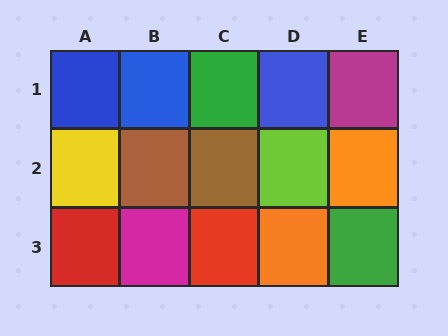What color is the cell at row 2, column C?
Brown.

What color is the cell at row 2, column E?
Orange.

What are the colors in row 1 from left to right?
Blue, blue, green, blue, magenta.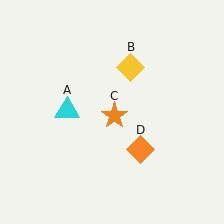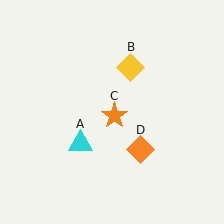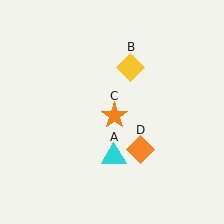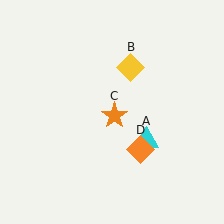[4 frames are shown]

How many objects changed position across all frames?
1 object changed position: cyan triangle (object A).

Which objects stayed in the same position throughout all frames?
Yellow diamond (object B) and orange star (object C) and orange diamond (object D) remained stationary.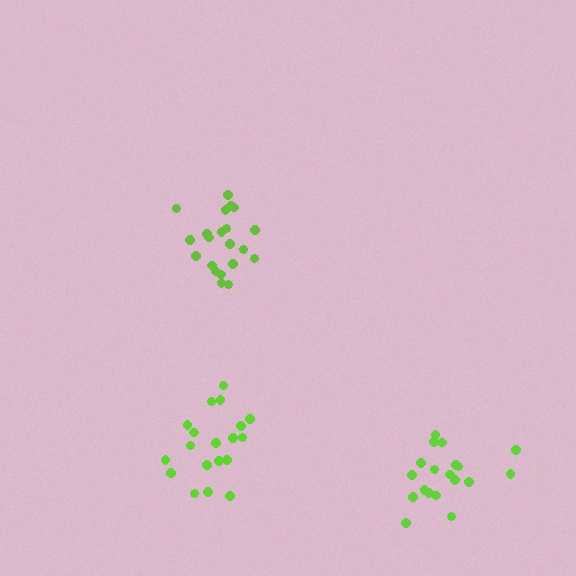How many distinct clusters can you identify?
There are 3 distinct clusters.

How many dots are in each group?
Group 1: 19 dots, Group 2: 21 dots, Group 3: 19 dots (59 total).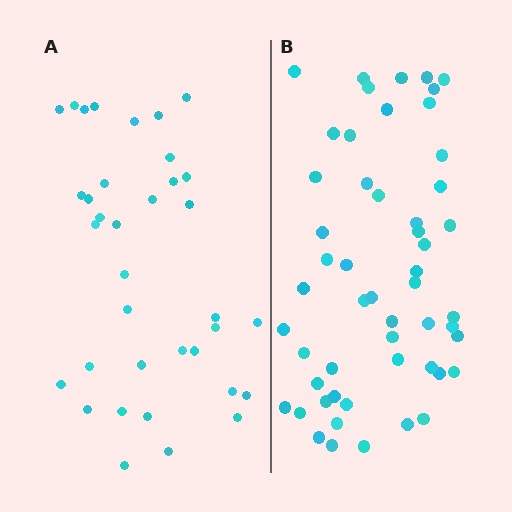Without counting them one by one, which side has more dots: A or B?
Region B (the right region) has more dots.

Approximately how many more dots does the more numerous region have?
Region B has approximately 15 more dots than region A.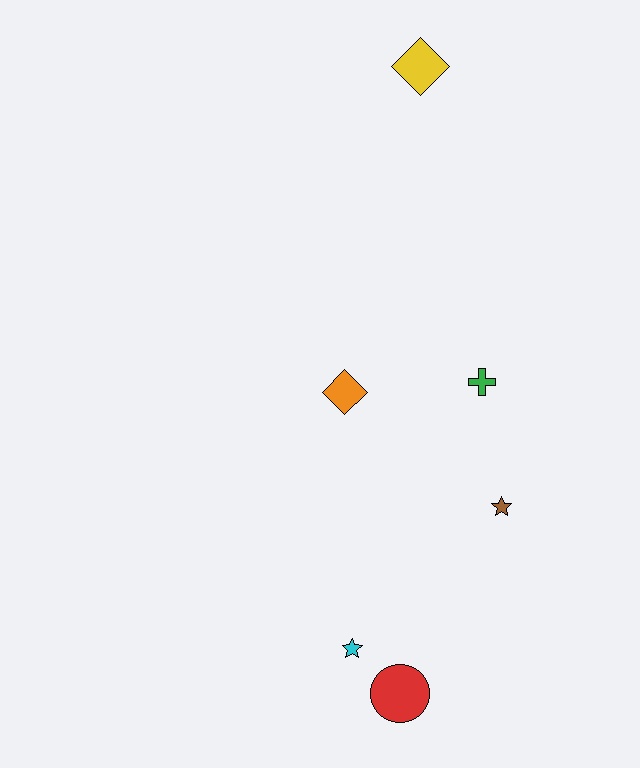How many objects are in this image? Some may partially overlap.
There are 6 objects.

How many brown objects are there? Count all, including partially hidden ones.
There is 1 brown object.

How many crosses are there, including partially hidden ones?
There is 1 cross.